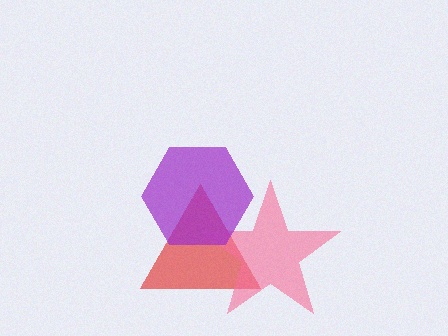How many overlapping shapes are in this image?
There are 3 overlapping shapes in the image.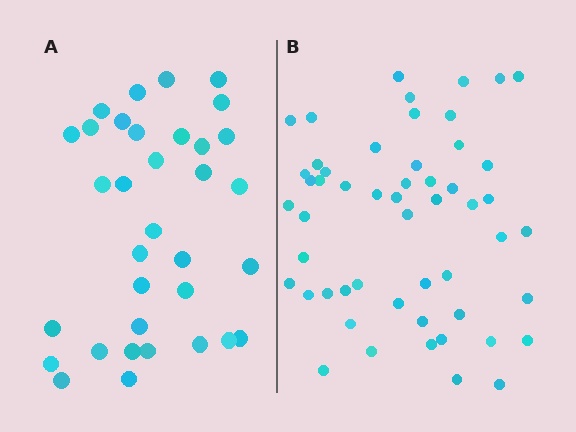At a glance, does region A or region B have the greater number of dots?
Region B (the right region) has more dots.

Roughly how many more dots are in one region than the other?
Region B has approximately 20 more dots than region A.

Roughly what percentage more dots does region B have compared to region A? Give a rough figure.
About 55% more.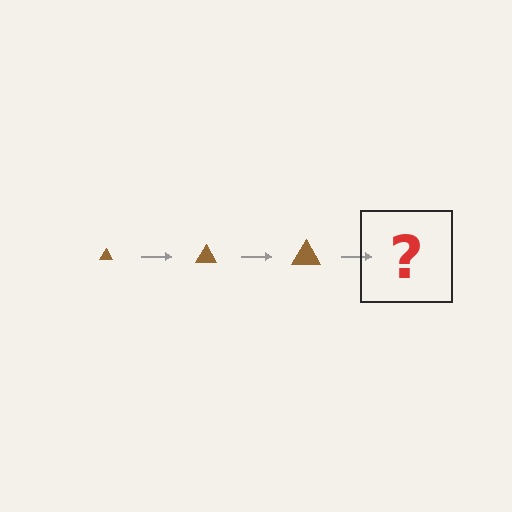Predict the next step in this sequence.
The next step is a brown triangle, larger than the previous one.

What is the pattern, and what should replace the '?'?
The pattern is that the triangle gets progressively larger each step. The '?' should be a brown triangle, larger than the previous one.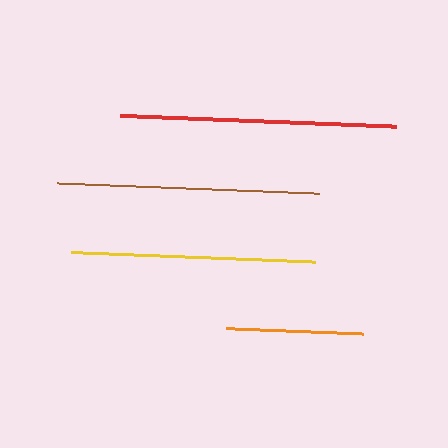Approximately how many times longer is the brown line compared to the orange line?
The brown line is approximately 1.9 times the length of the orange line.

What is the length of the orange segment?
The orange segment is approximately 137 pixels long.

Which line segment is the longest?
The red line is the longest at approximately 276 pixels.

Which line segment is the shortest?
The orange line is the shortest at approximately 137 pixels.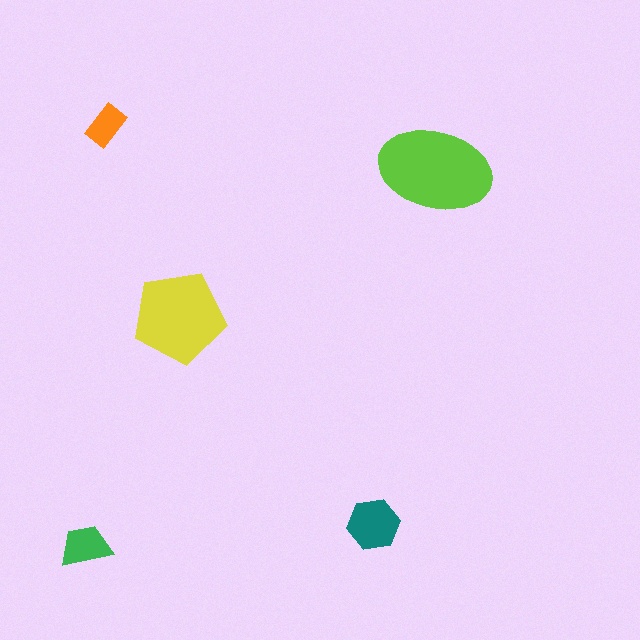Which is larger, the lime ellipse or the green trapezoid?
The lime ellipse.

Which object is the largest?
The lime ellipse.